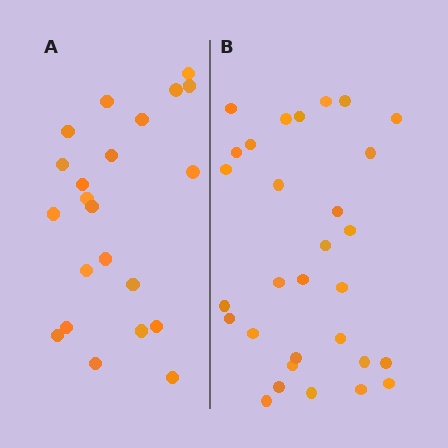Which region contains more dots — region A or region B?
Region B (the right region) has more dots.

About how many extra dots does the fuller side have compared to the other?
Region B has roughly 8 or so more dots than region A.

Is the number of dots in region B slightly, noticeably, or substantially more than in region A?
Region B has noticeably more, but not dramatically so. The ratio is roughly 1.4 to 1.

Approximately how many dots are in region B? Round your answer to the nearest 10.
About 30 dots.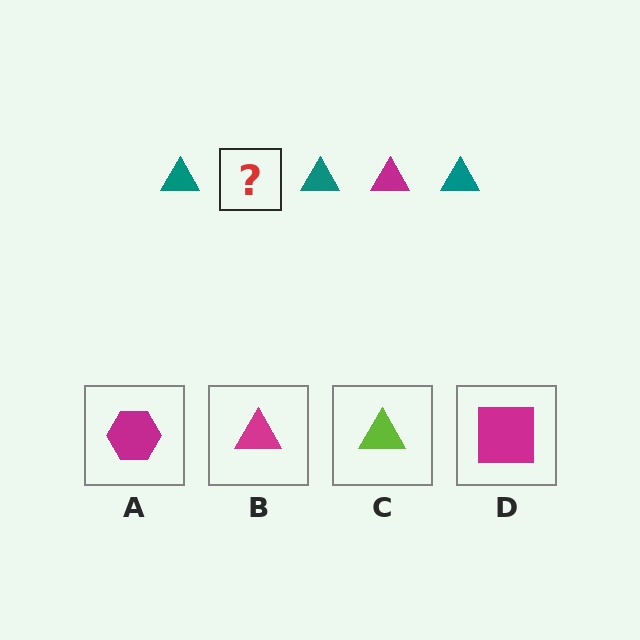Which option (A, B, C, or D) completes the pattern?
B.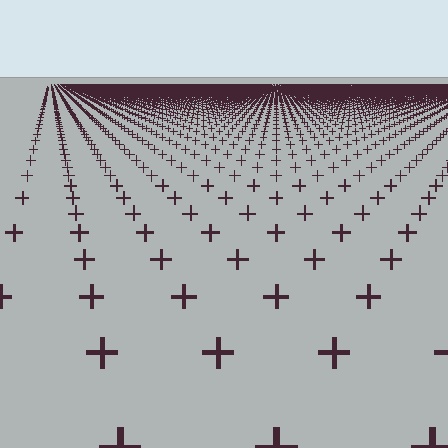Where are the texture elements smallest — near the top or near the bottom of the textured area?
Near the top.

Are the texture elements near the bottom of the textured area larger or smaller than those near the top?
Larger. Near the bottom, elements are closer to the viewer and appear at a bigger on-screen size.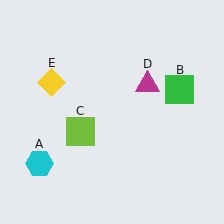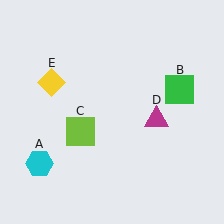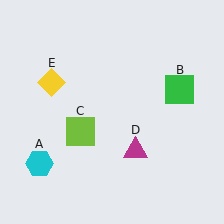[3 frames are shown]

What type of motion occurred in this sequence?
The magenta triangle (object D) rotated clockwise around the center of the scene.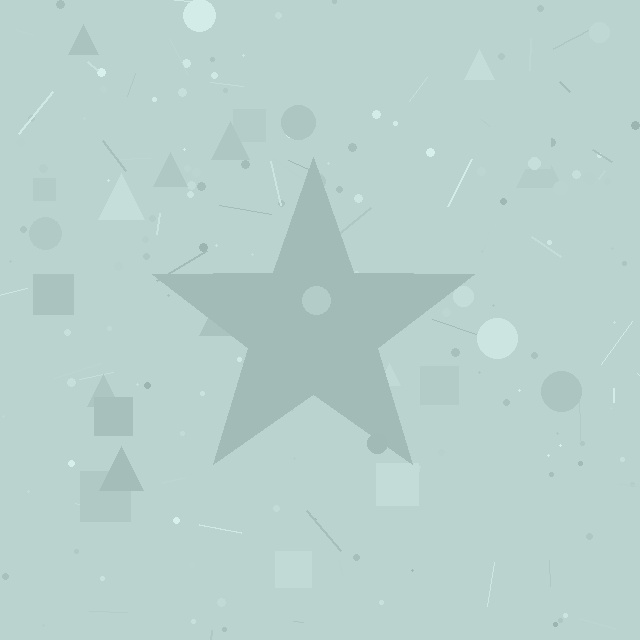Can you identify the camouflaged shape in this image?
The camouflaged shape is a star.